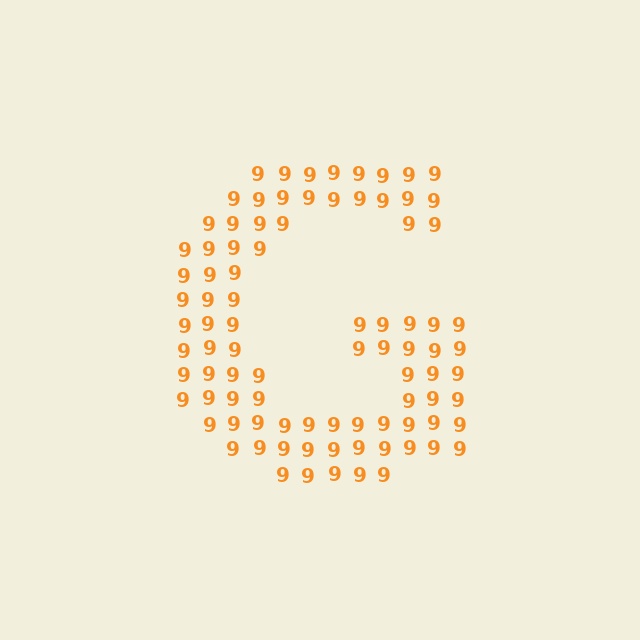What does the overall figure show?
The overall figure shows the letter G.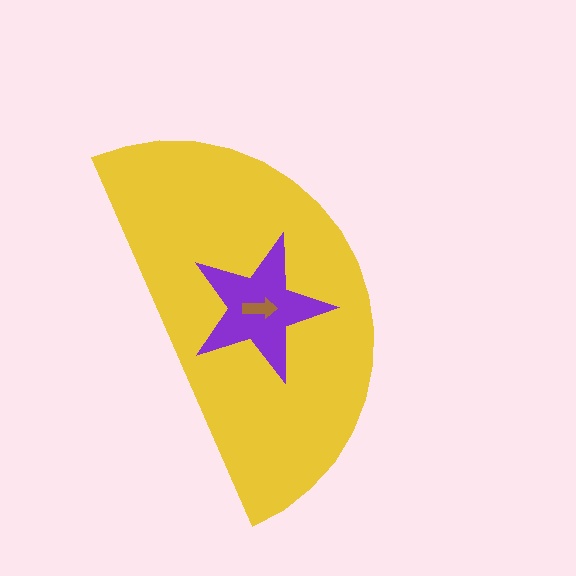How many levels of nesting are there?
3.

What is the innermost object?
The brown arrow.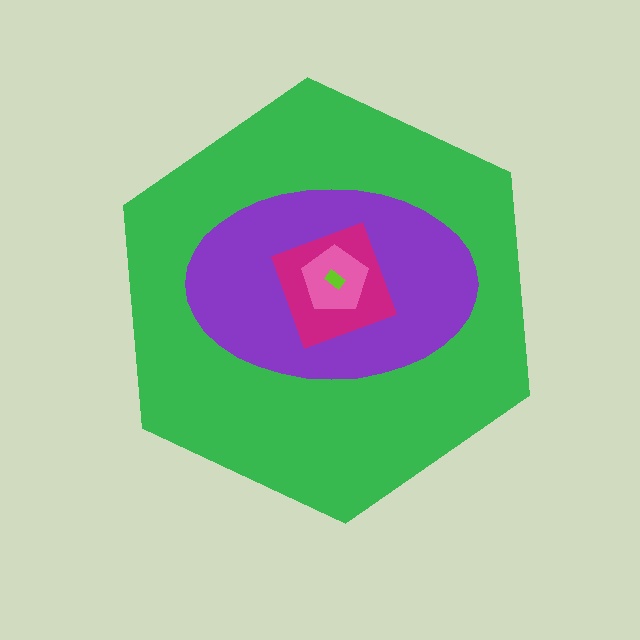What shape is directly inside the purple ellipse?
The magenta square.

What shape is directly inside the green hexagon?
The purple ellipse.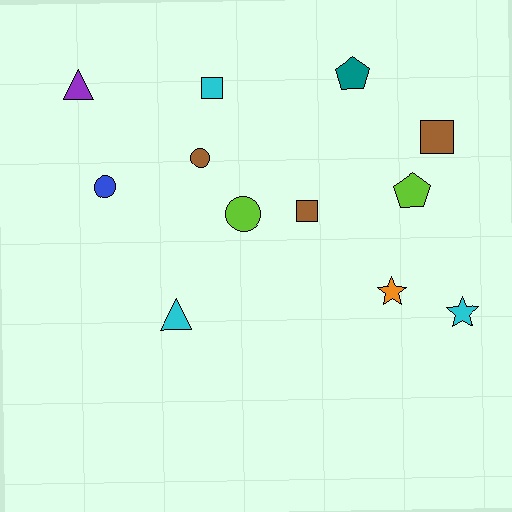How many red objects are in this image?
There are no red objects.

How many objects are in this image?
There are 12 objects.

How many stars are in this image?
There are 2 stars.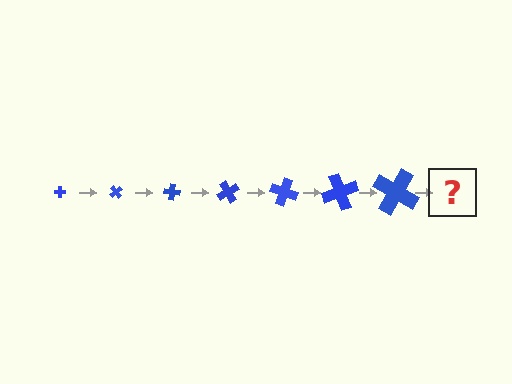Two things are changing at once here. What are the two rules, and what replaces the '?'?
The two rules are that the cross grows larger each step and it rotates 50 degrees each step. The '?' should be a cross, larger than the previous one and rotated 350 degrees from the start.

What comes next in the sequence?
The next element should be a cross, larger than the previous one and rotated 350 degrees from the start.